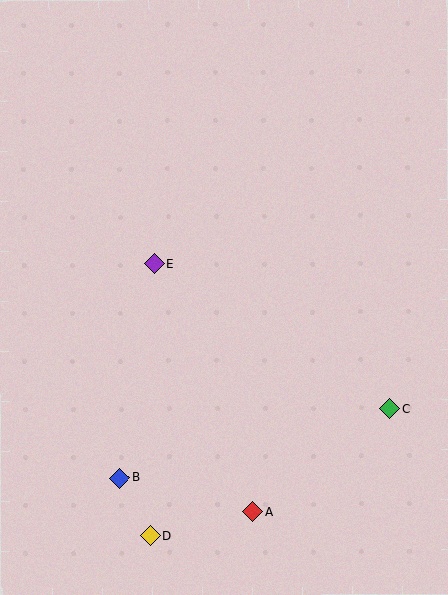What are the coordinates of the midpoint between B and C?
The midpoint between B and C is at (254, 443).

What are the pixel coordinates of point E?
Point E is at (154, 264).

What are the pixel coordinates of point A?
Point A is at (253, 512).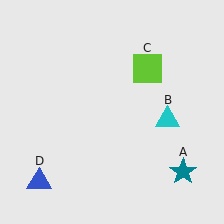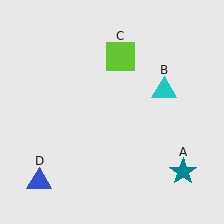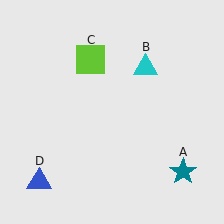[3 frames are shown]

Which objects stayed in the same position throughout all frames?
Teal star (object A) and blue triangle (object D) remained stationary.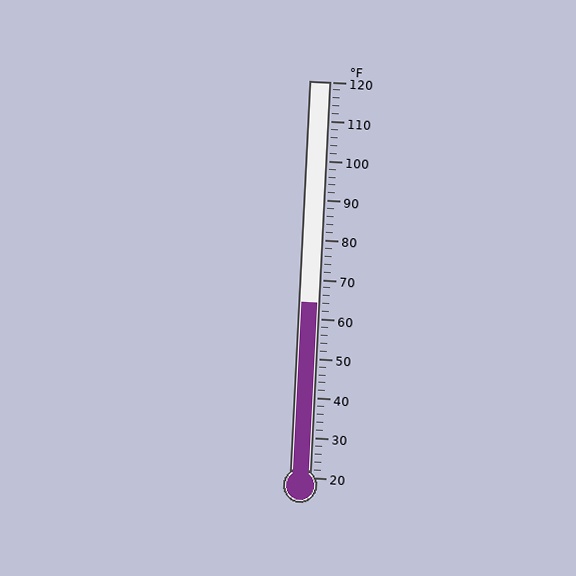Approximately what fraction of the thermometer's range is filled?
The thermometer is filled to approximately 45% of its range.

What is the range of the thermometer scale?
The thermometer scale ranges from 20°F to 120°F.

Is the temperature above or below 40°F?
The temperature is above 40°F.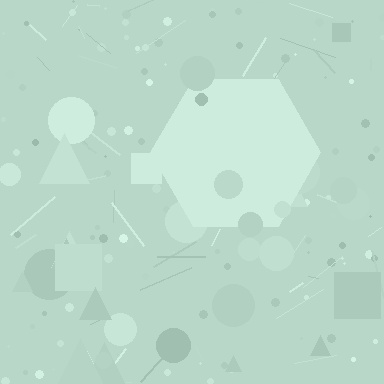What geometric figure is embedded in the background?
A hexagon is embedded in the background.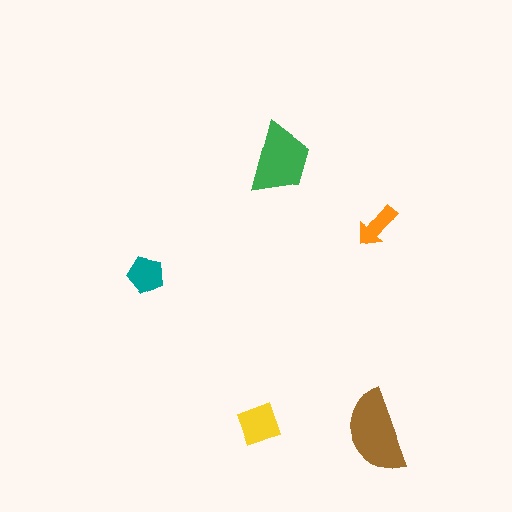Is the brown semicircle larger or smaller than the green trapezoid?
Larger.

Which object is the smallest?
The orange arrow.